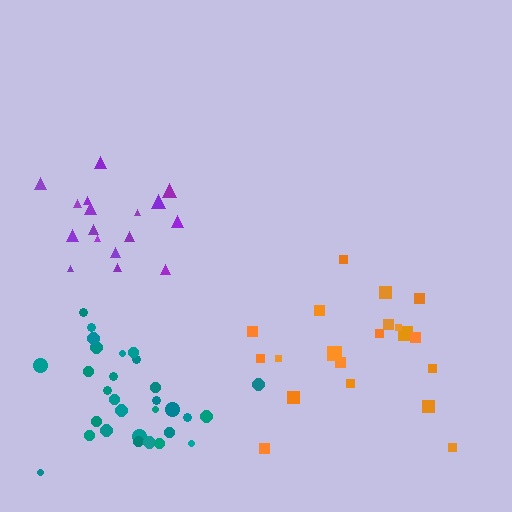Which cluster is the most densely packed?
Teal.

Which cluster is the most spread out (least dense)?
Orange.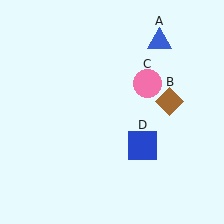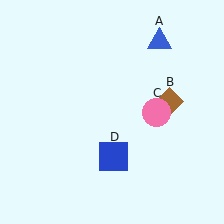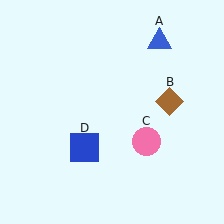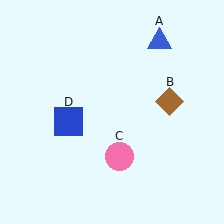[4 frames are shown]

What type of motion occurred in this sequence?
The pink circle (object C), blue square (object D) rotated clockwise around the center of the scene.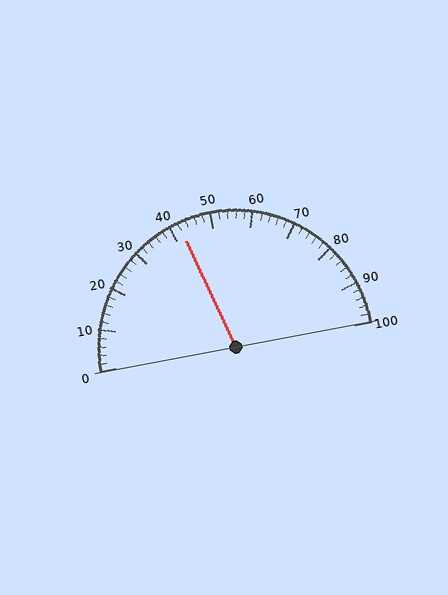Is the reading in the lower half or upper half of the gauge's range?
The reading is in the lower half of the range (0 to 100).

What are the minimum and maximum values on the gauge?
The gauge ranges from 0 to 100.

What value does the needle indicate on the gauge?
The needle indicates approximately 42.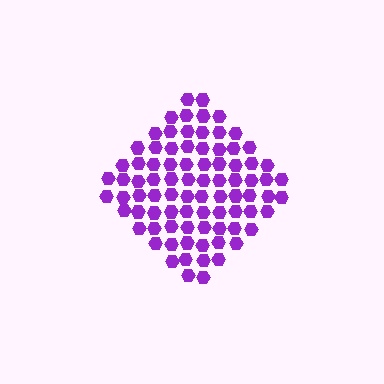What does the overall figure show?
The overall figure shows a diamond.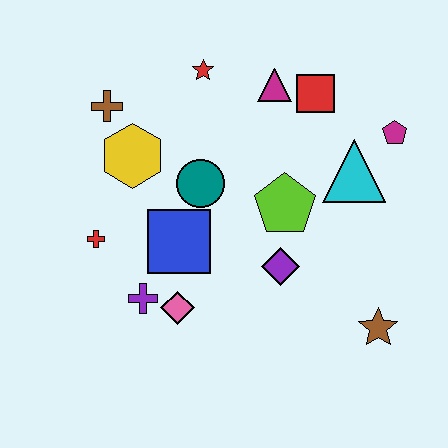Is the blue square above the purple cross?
Yes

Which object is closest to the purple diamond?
The lime pentagon is closest to the purple diamond.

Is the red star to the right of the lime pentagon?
No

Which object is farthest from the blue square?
The magenta pentagon is farthest from the blue square.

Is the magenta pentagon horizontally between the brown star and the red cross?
No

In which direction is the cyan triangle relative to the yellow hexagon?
The cyan triangle is to the right of the yellow hexagon.